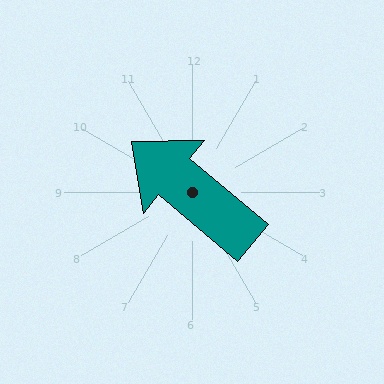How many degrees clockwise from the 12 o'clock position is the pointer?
Approximately 310 degrees.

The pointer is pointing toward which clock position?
Roughly 10 o'clock.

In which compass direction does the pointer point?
Northwest.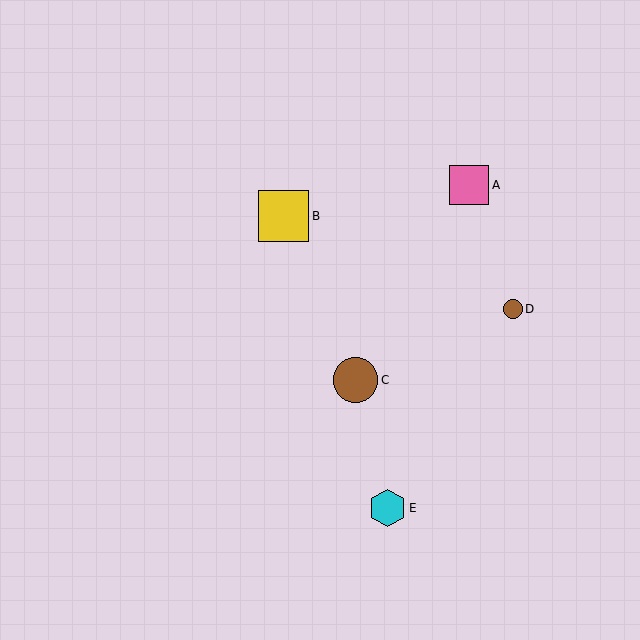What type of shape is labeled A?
Shape A is a pink square.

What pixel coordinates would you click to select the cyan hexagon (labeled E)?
Click at (388, 508) to select the cyan hexagon E.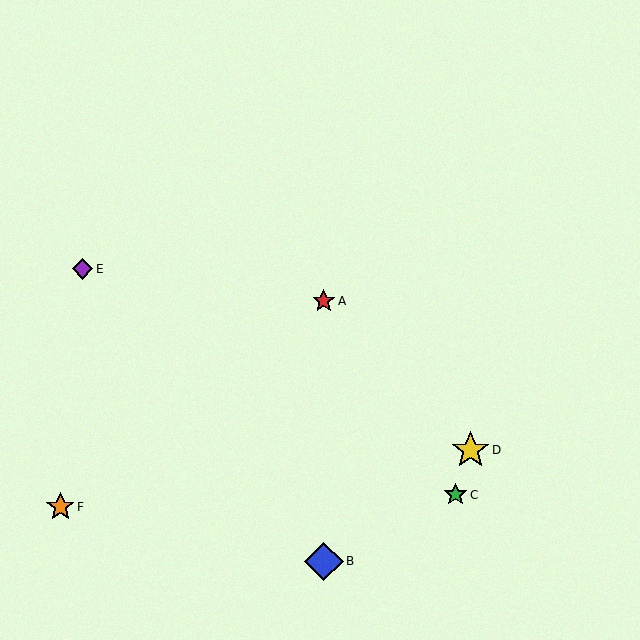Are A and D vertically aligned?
No, A is at x≈324 and D is at x≈470.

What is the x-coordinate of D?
Object D is at x≈470.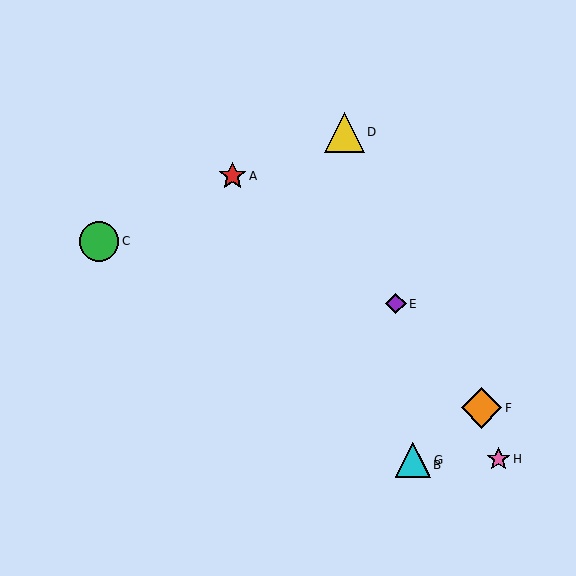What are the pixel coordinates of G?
Object G is at (413, 460).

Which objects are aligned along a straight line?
Objects B, C, G are aligned along a straight line.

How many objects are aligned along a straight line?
3 objects (B, C, G) are aligned along a straight line.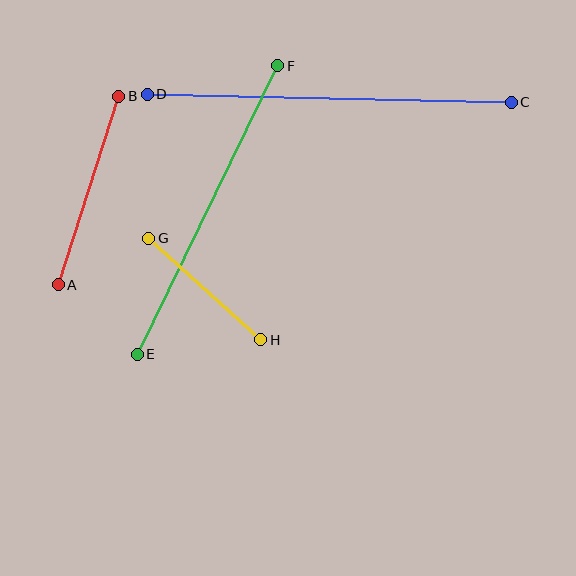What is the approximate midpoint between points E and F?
The midpoint is at approximately (208, 210) pixels.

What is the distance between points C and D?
The distance is approximately 364 pixels.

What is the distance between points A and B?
The distance is approximately 198 pixels.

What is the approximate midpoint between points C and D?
The midpoint is at approximately (329, 98) pixels.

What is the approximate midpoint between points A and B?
The midpoint is at approximately (89, 190) pixels.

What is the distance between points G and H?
The distance is approximately 151 pixels.